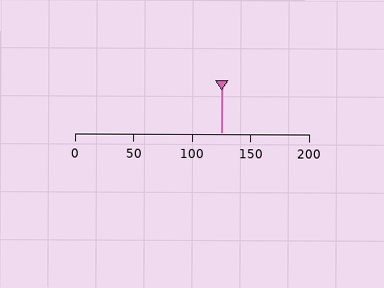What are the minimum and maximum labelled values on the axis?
The axis runs from 0 to 200.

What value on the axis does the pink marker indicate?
The marker indicates approximately 125.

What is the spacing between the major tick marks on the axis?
The major ticks are spaced 50 apart.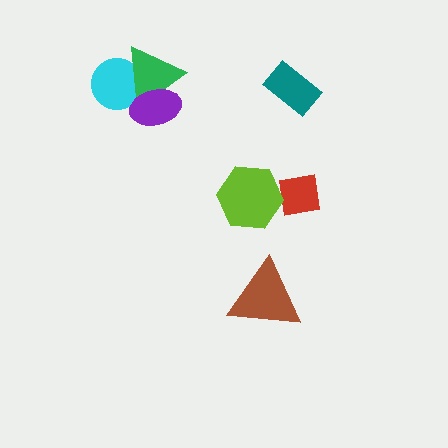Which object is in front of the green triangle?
The purple ellipse is in front of the green triangle.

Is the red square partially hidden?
Yes, it is partially covered by another shape.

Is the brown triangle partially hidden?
No, no other shape covers it.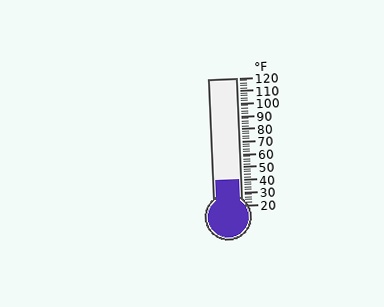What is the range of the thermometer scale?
The thermometer scale ranges from 20°F to 120°F.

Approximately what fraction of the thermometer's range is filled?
The thermometer is filled to approximately 20% of its range.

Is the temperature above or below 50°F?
The temperature is below 50°F.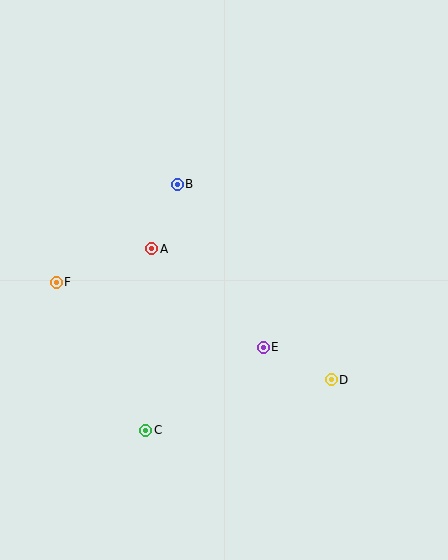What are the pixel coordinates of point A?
Point A is at (152, 249).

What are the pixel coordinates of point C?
Point C is at (146, 430).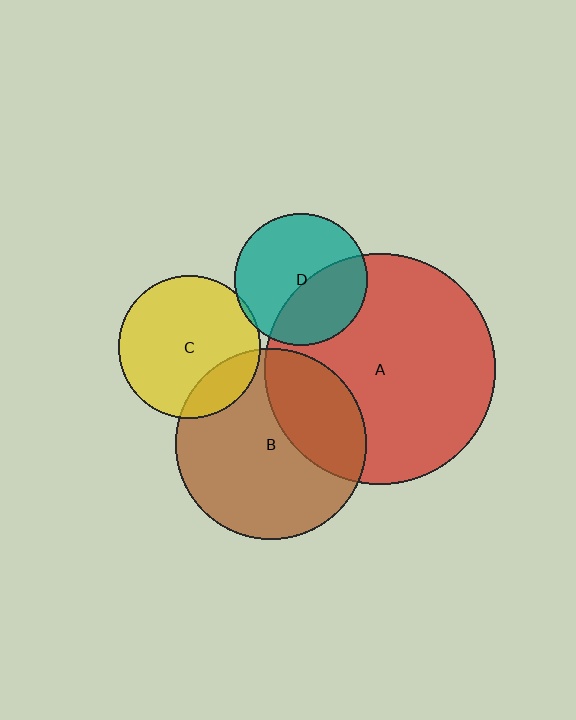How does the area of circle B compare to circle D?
Approximately 2.1 times.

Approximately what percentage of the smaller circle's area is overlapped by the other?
Approximately 5%.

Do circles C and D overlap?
Yes.